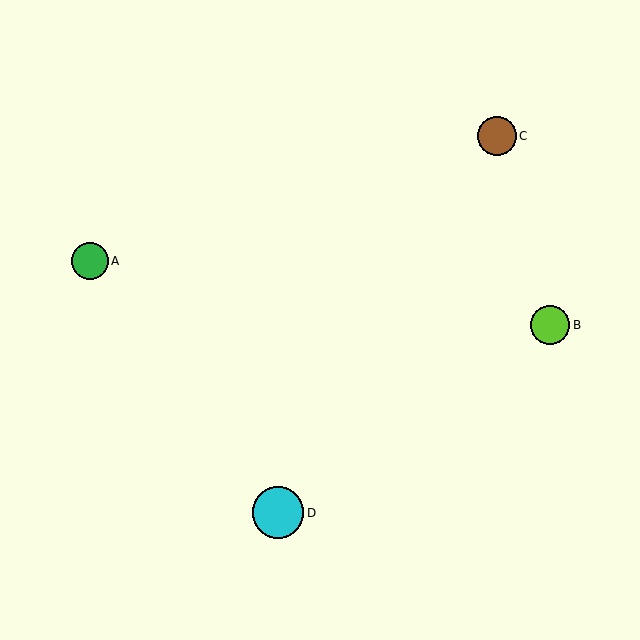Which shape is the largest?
The cyan circle (labeled D) is the largest.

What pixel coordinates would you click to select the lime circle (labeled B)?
Click at (550, 325) to select the lime circle B.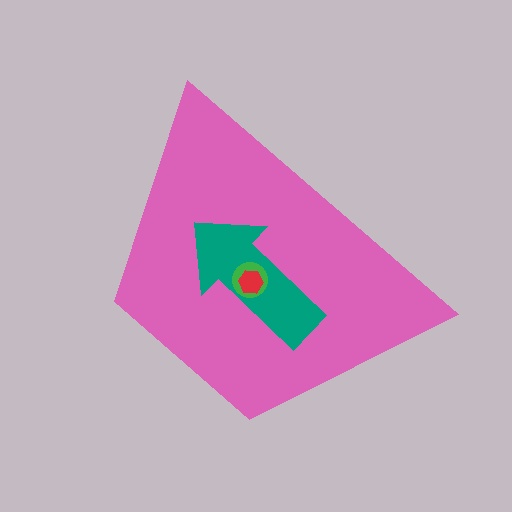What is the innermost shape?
The red hexagon.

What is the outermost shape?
The pink trapezoid.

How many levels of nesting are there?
4.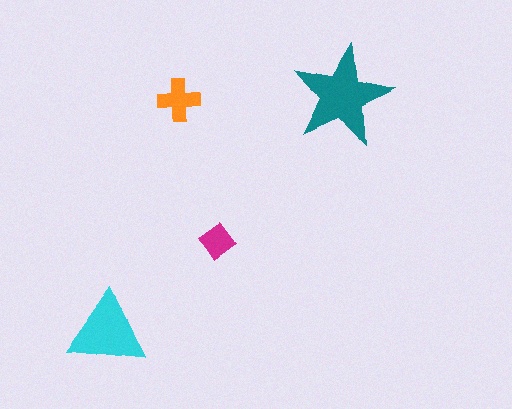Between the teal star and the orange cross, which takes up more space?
The teal star.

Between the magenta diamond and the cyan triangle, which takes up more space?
The cyan triangle.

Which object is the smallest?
The magenta diamond.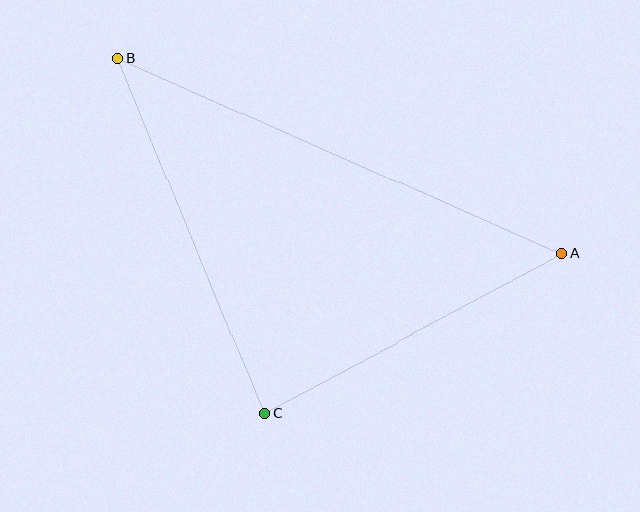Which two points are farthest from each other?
Points A and B are farthest from each other.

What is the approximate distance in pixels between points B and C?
The distance between B and C is approximately 384 pixels.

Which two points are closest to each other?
Points A and C are closest to each other.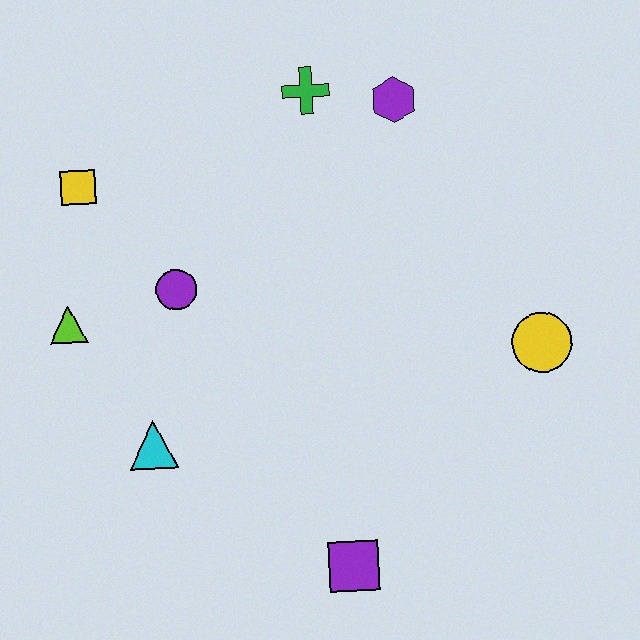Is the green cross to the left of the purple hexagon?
Yes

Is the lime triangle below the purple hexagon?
Yes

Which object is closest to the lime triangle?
The purple circle is closest to the lime triangle.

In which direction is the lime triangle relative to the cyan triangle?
The lime triangle is above the cyan triangle.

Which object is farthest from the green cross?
The purple square is farthest from the green cross.